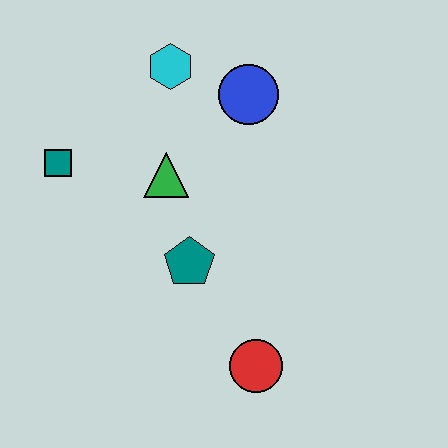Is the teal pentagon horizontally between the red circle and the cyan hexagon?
Yes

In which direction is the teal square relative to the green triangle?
The teal square is to the left of the green triangle.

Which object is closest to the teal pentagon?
The green triangle is closest to the teal pentagon.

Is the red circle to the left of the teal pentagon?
No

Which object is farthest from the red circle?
The cyan hexagon is farthest from the red circle.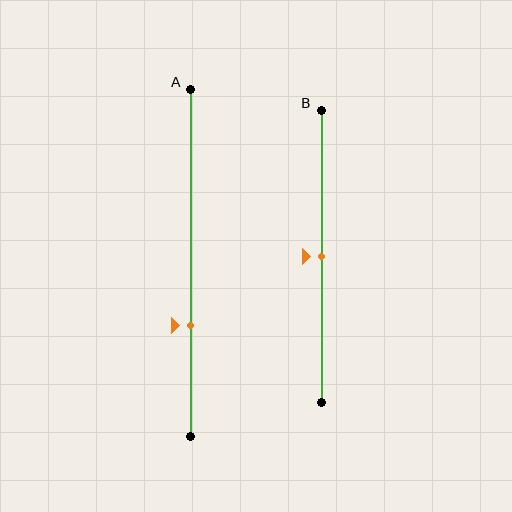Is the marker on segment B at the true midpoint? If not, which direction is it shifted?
Yes, the marker on segment B is at the true midpoint.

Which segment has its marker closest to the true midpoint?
Segment B has its marker closest to the true midpoint.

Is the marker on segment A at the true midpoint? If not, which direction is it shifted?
No, the marker on segment A is shifted downward by about 18% of the segment length.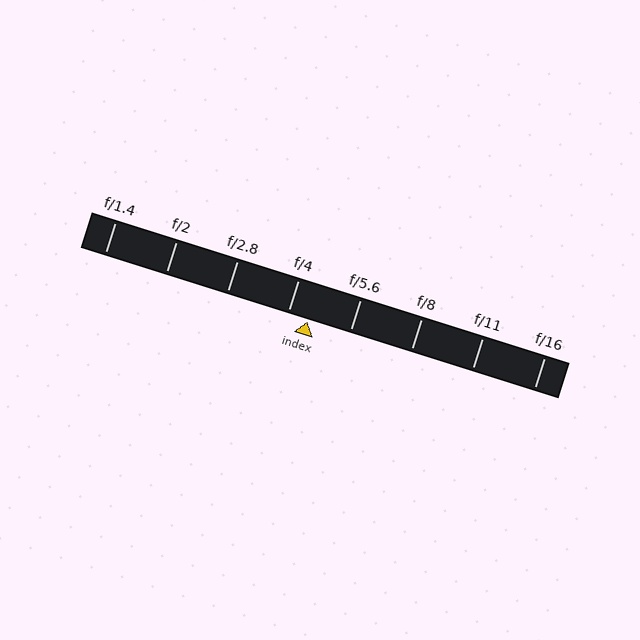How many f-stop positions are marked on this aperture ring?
There are 8 f-stop positions marked.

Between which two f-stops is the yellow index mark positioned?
The index mark is between f/4 and f/5.6.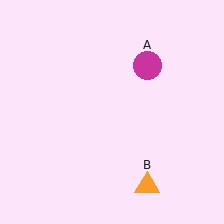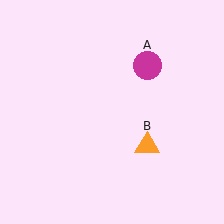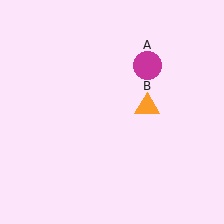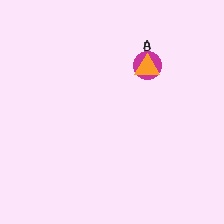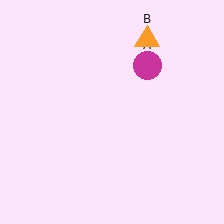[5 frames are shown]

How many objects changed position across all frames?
1 object changed position: orange triangle (object B).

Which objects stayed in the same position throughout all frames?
Magenta circle (object A) remained stationary.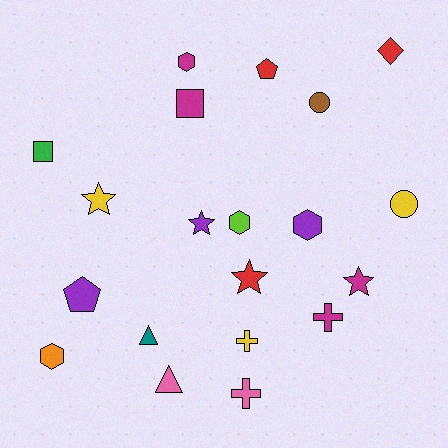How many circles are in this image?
There are 2 circles.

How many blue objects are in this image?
There are no blue objects.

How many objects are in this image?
There are 20 objects.